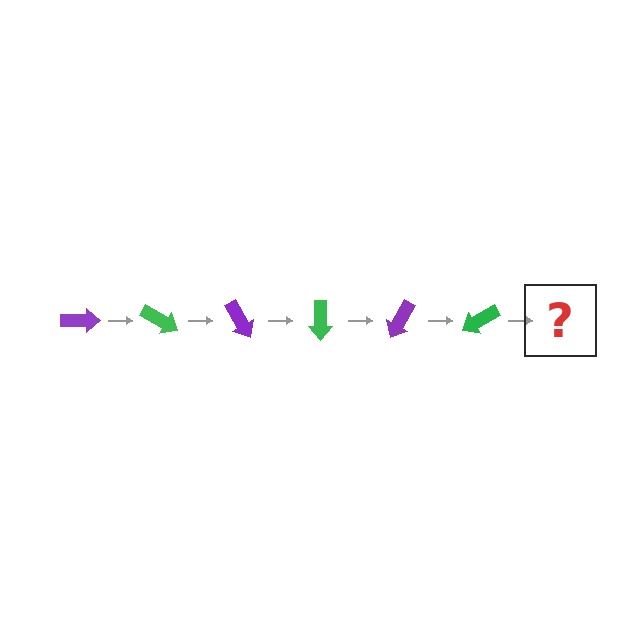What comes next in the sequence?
The next element should be a purple arrow, rotated 180 degrees from the start.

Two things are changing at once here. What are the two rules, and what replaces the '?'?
The two rules are that it rotates 30 degrees each step and the color cycles through purple and green. The '?' should be a purple arrow, rotated 180 degrees from the start.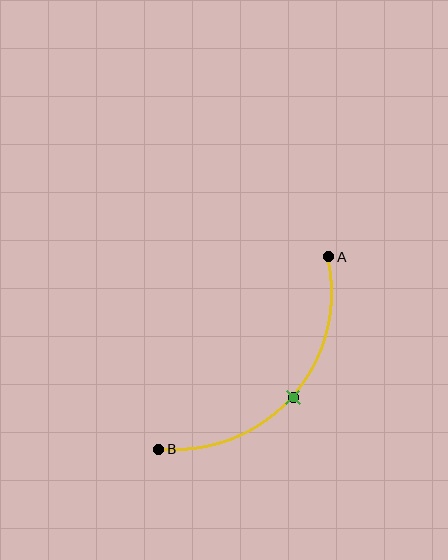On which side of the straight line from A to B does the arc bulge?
The arc bulges below and to the right of the straight line connecting A and B.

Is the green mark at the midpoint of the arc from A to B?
Yes. The green mark lies on the arc at equal arc-length from both A and B — it is the arc midpoint.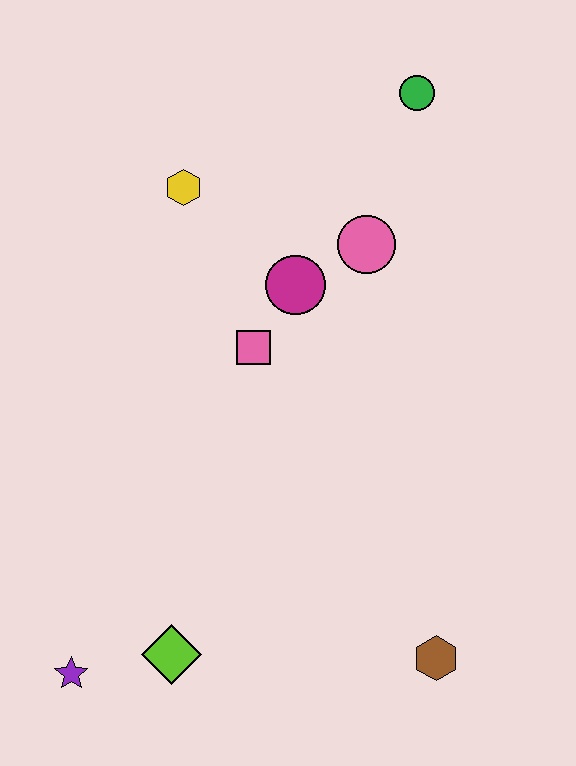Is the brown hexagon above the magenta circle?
No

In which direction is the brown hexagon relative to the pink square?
The brown hexagon is below the pink square.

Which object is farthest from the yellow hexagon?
The brown hexagon is farthest from the yellow hexagon.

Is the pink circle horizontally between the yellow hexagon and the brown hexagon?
Yes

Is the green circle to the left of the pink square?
No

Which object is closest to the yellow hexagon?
The magenta circle is closest to the yellow hexagon.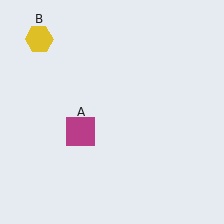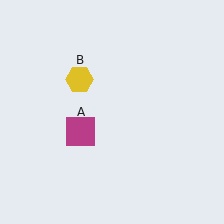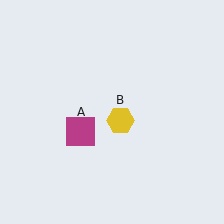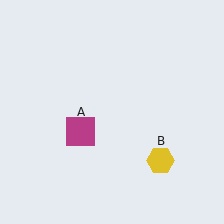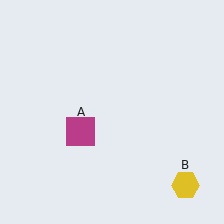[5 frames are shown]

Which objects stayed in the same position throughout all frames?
Magenta square (object A) remained stationary.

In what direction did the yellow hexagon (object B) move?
The yellow hexagon (object B) moved down and to the right.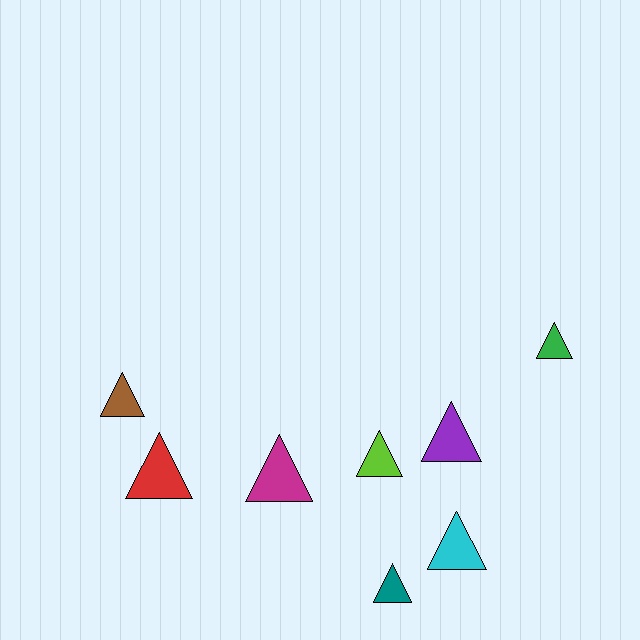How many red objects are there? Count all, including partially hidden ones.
There is 1 red object.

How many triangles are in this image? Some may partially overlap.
There are 8 triangles.